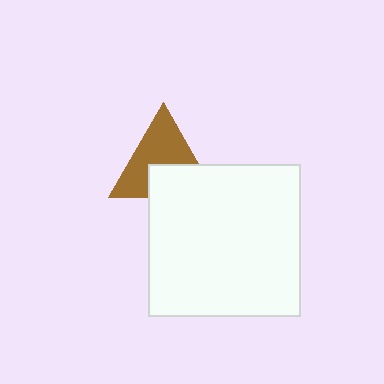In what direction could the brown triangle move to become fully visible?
The brown triangle could move up. That would shift it out from behind the white square entirely.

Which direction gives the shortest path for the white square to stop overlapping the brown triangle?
Moving down gives the shortest separation.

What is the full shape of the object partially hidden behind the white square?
The partially hidden object is a brown triangle.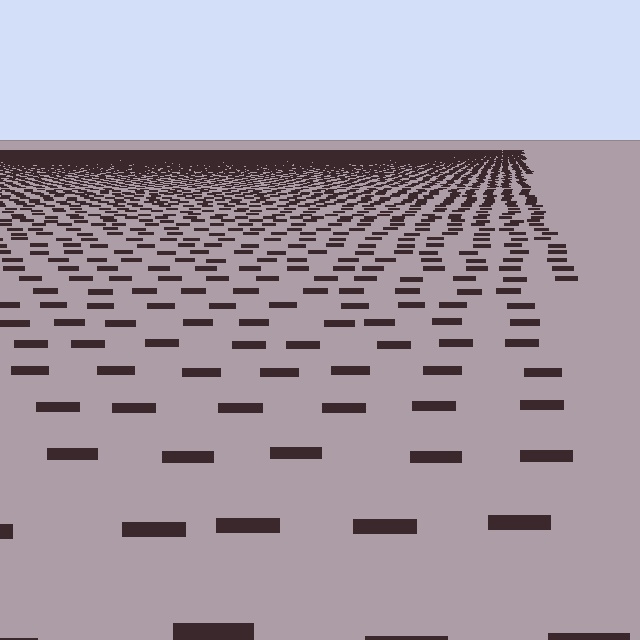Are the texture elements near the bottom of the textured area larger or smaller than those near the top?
Larger. Near the bottom, elements are closer to the viewer and appear at a bigger on-screen size.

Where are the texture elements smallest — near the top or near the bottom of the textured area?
Near the top.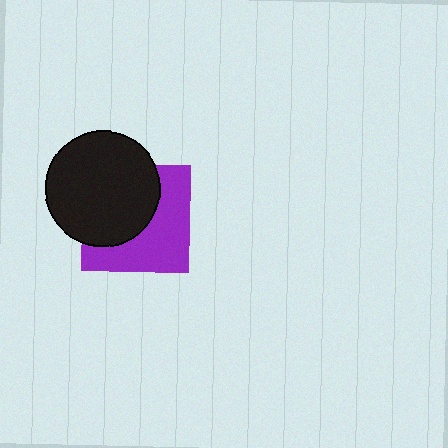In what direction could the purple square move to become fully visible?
The purple square could move toward the lower-right. That would shift it out from behind the black circle entirely.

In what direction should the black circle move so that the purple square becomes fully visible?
The black circle should move toward the upper-left. That is the shortest direction to clear the overlap and leave the purple square fully visible.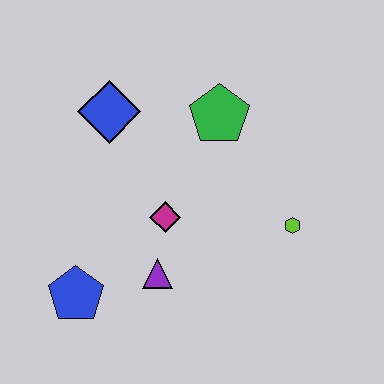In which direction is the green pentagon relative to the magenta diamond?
The green pentagon is above the magenta diamond.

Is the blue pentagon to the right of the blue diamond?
No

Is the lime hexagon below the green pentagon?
Yes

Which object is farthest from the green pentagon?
The blue pentagon is farthest from the green pentagon.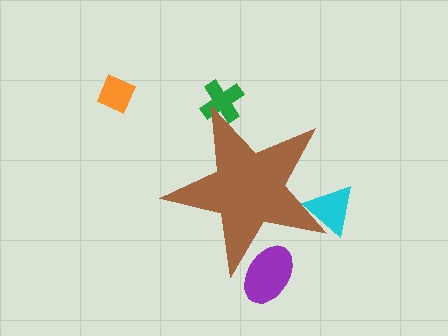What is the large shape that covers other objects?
A brown star.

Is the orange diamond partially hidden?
No, the orange diamond is fully visible.